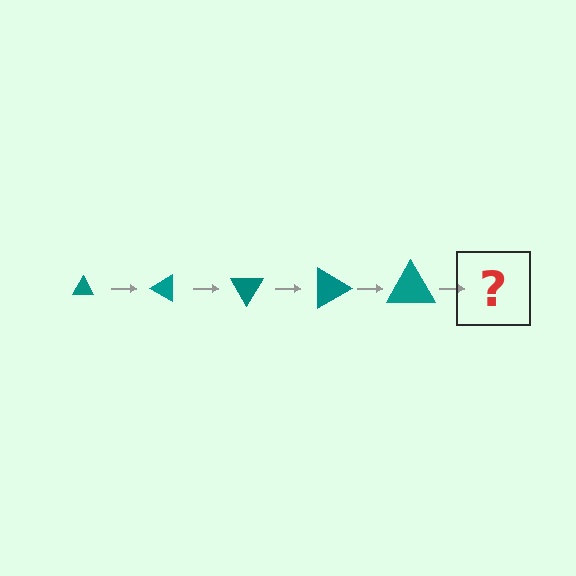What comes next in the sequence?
The next element should be a triangle, larger than the previous one and rotated 150 degrees from the start.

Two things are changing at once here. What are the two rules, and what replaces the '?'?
The two rules are that the triangle grows larger each step and it rotates 30 degrees each step. The '?' should be a triangle, larger than the previous one and rotated 150 degrees from the start.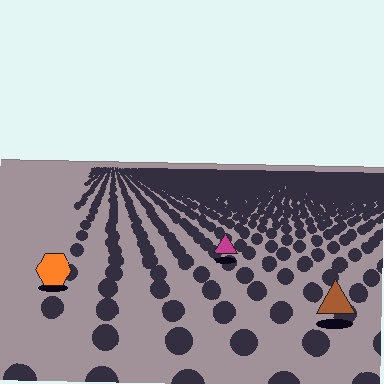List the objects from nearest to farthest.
From nearest to farthest: the brown triangle, the orange hexagon, the magenta triangle.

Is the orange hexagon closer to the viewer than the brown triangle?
No. The brown triangle is closer — you can tell from the texture gradient: the ground texture is coarser near it.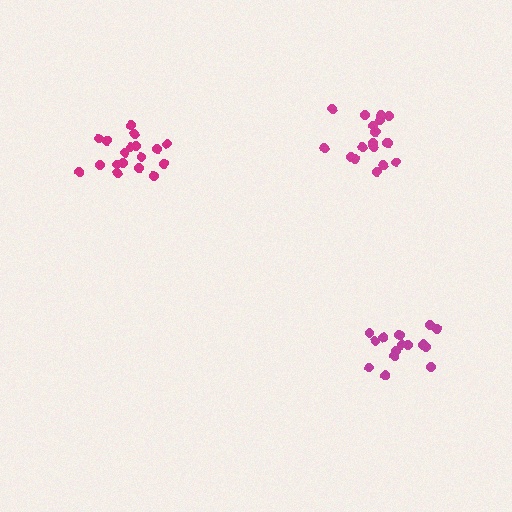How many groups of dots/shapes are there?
There are 3 groups.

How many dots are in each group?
Group 1: 18 dots, Group 2: 19 dots, Group 3: 16 dots (53 total).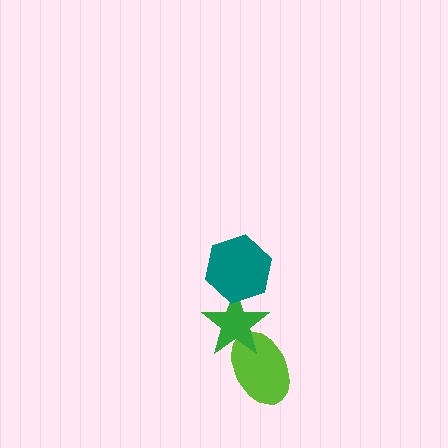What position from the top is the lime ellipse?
The lime ellipse is 3rd from the top.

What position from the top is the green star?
The green star is 2nd from the top.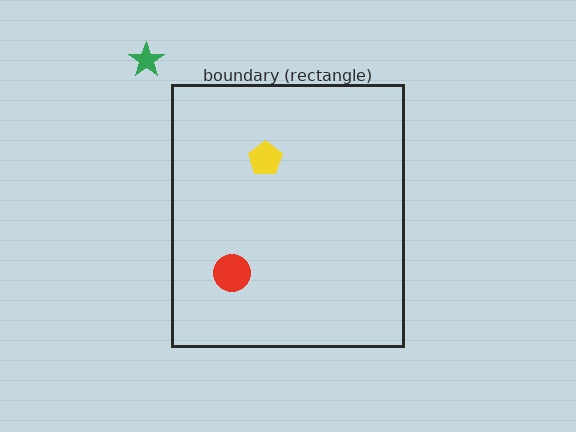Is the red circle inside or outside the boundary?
Inside.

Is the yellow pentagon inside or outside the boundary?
Inside.